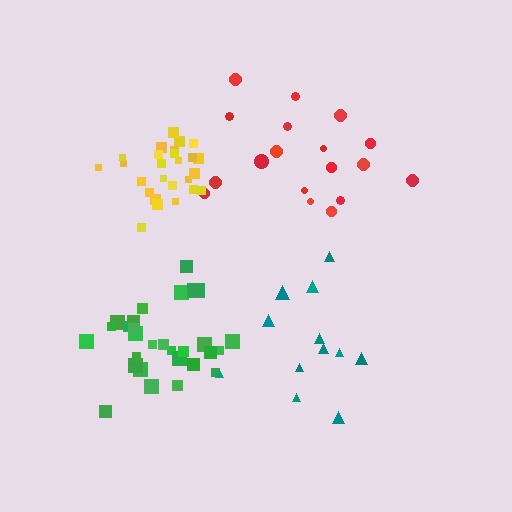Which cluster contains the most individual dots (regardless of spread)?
Green (29).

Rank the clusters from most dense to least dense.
green, yellow, teal, red.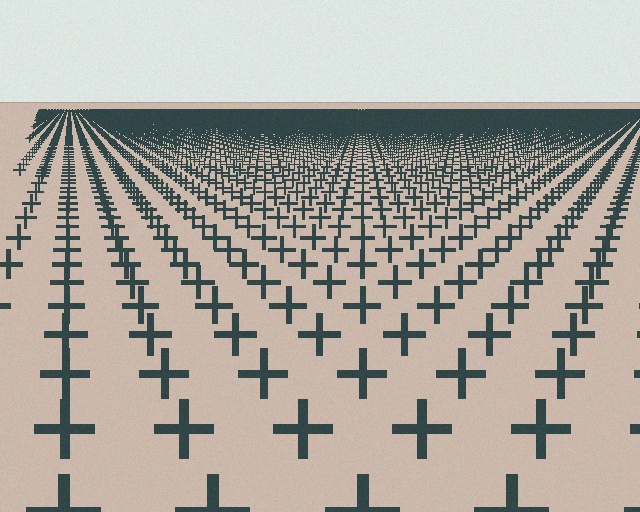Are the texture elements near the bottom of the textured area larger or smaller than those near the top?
Larger. Near the bottom, elements are closer to the viewer and appear at a bigger on-screen size.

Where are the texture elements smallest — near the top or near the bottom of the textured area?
Near the top.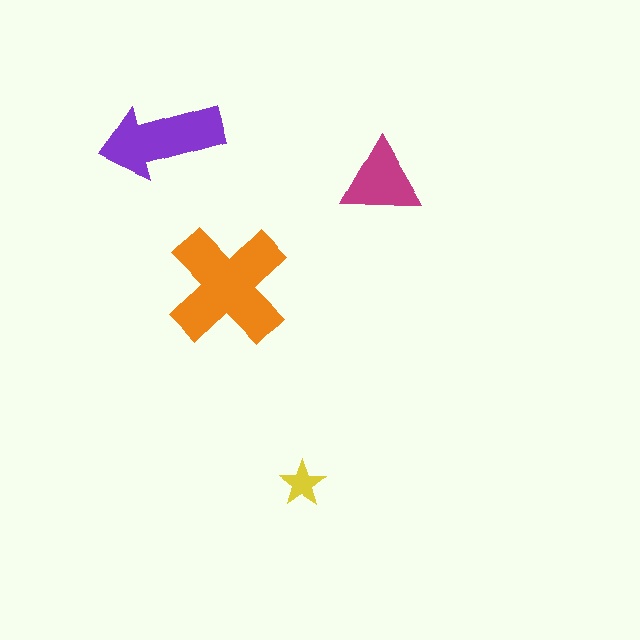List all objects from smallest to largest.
The yellow star, the magenta triangle, the purple arrow, the orange cross.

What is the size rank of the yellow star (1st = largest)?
4th.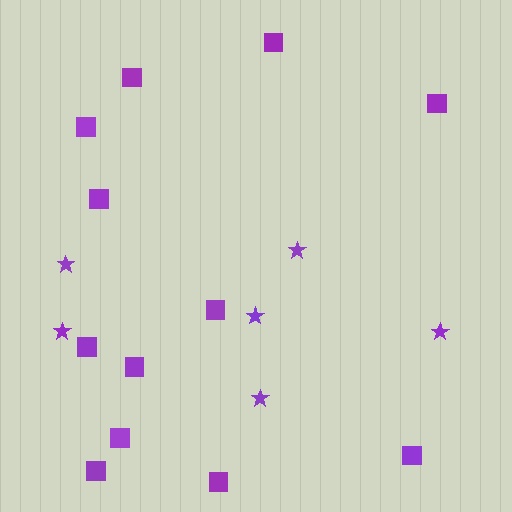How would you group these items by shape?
There are 2 groups: one group of squares (12) and one group of stars (6).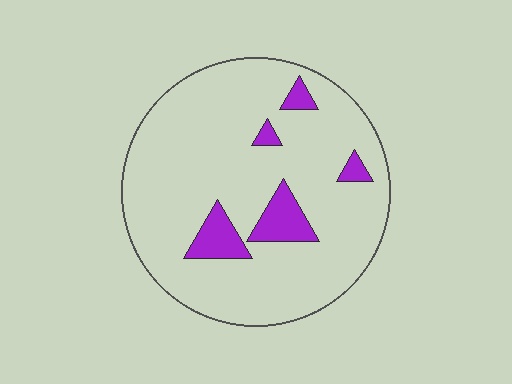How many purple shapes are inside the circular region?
5.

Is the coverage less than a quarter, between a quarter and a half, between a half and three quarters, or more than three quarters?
Less than a quarter.